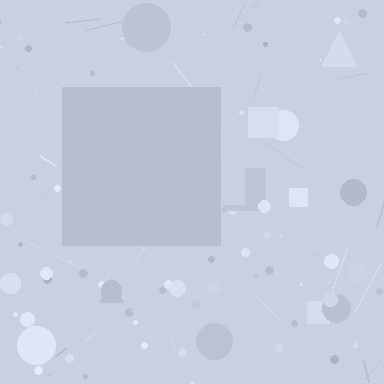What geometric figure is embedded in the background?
A square is embedded in the background.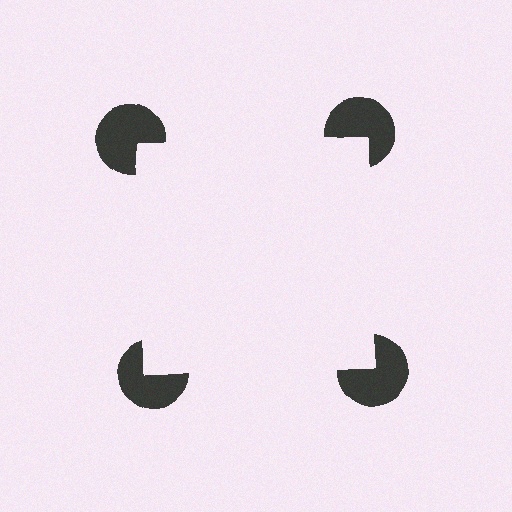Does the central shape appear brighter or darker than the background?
It typically appears slightly brighter than the background, even though no actual brightness change is drawn.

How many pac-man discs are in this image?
There are 4 — one at each vertex of the illusory square.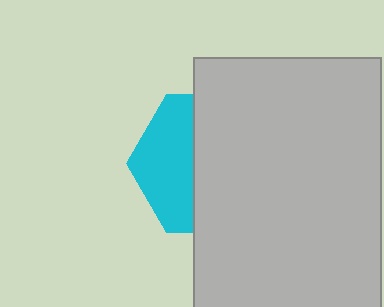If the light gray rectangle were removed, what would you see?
You would see the complete cyan hexagon.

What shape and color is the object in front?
The object in front is a light gray rectangle.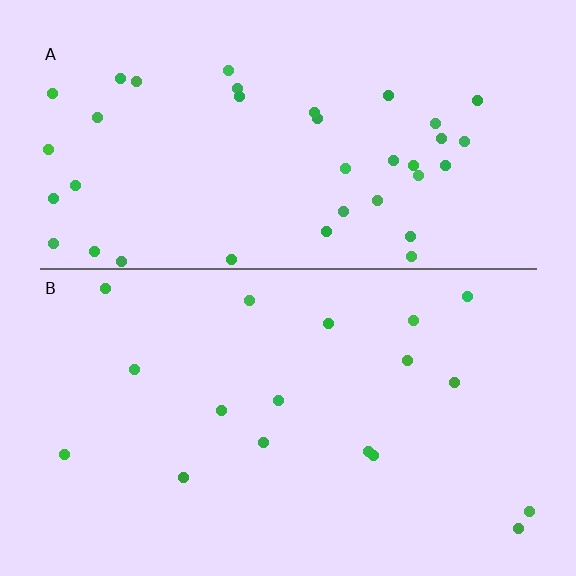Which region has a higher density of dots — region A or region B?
A (the top).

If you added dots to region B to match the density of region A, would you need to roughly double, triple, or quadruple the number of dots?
Approximately double.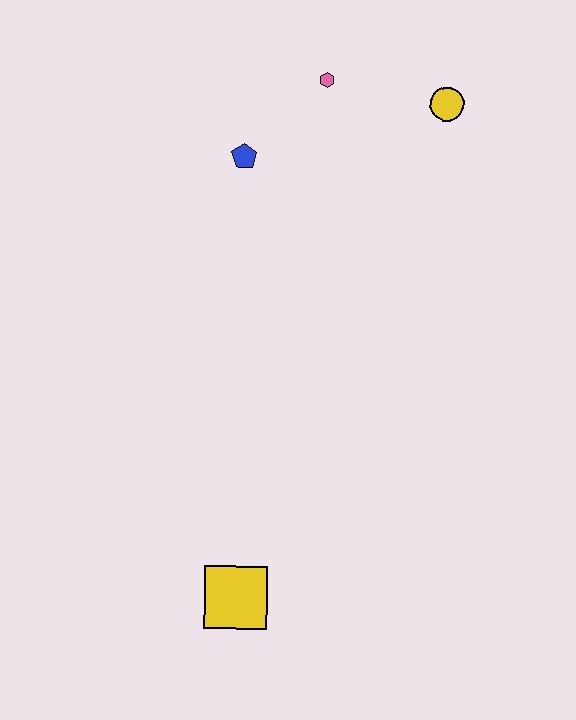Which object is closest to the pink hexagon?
The blue pentagon is closest to the pink hexagon.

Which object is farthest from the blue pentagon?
The yellow square is farthest from the blue pentagon.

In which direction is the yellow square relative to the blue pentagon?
The yellow square is below the blue pentagon.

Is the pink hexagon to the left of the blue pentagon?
No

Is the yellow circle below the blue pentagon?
No